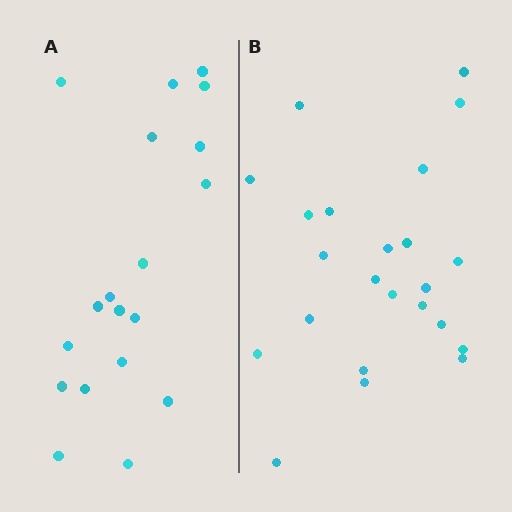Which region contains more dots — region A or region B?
Region B (the right region) has more dots.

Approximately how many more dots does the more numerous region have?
Region B has about 4 more dots than region A.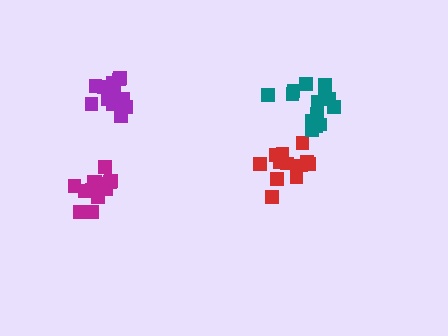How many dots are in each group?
Group 1: 12 dots, Group 2: 14 dots, Group 3: 14 dots, Group 4: 15 dots (55 total).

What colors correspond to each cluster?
The clusters are colored: red, magenta, purple, teal.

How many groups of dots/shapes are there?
There are 4 groups.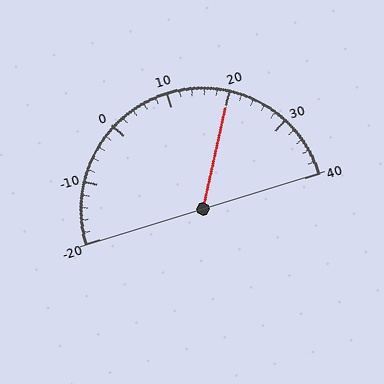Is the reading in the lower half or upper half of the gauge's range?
The reading is in the upper half of the range (-20 to 40).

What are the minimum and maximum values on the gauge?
The gauge ranges from -20 to 40.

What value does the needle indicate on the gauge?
The needle indicates approximately 20.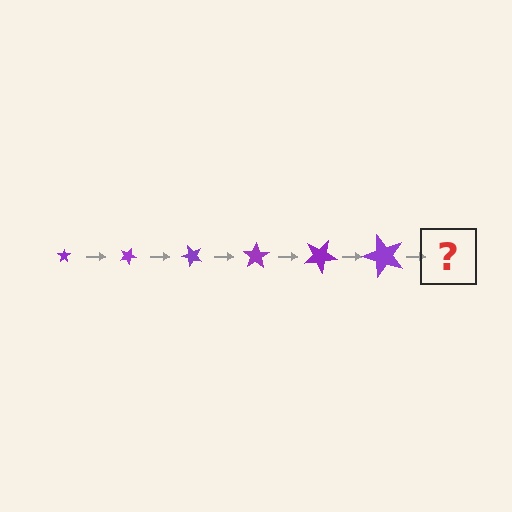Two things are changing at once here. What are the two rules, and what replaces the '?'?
The two rules are that the star grows larger each step and it rotates 25 degrees each step. The '?' should be a star, larger than the previous one and rotated 150 degrees from the start.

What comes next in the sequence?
The next element should be a star, larger than the previous one and rotated 150 degrees from the start.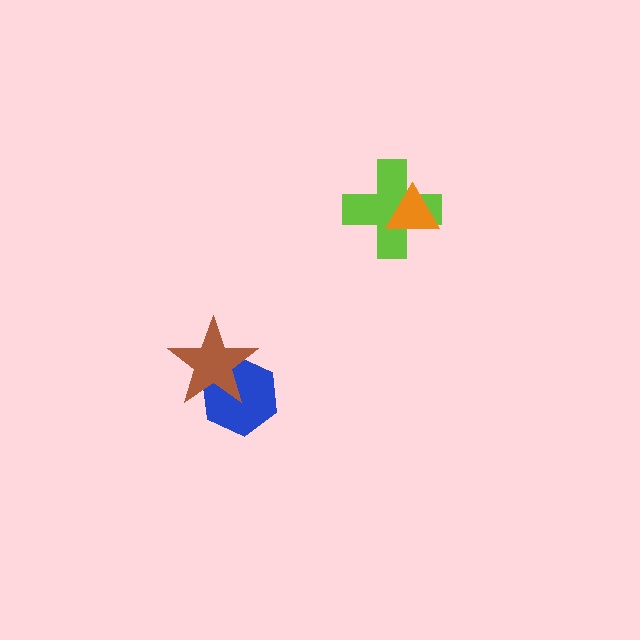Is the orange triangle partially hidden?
No, no other shape covers it.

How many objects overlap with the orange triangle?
1 object overlaps with the orange triangle.